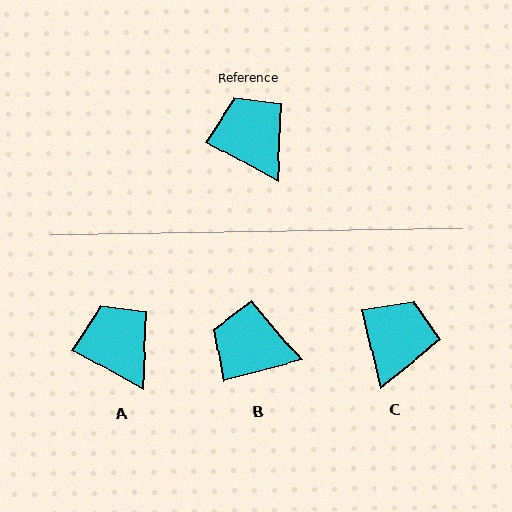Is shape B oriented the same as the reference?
No, it is off by about 43 degrees.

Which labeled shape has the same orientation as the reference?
A.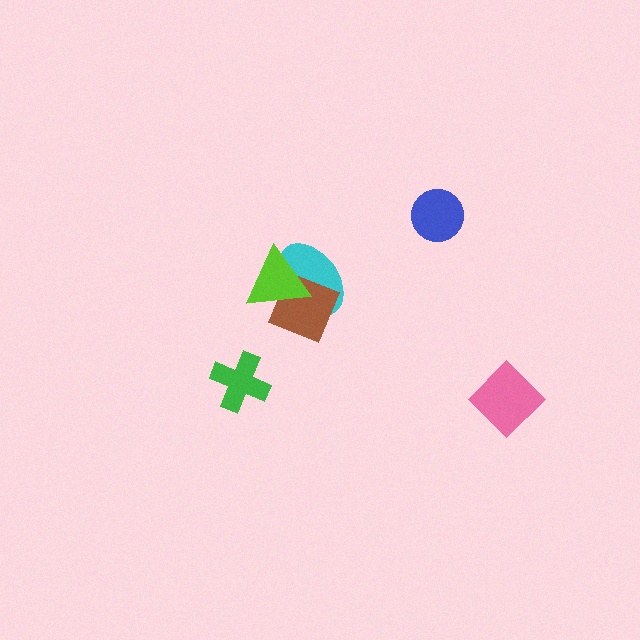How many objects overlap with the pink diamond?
0 objects overlap with the pink diamond.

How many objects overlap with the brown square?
2 objects overlap with the brown square.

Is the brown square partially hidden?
Yes, it is partially covered by another shape.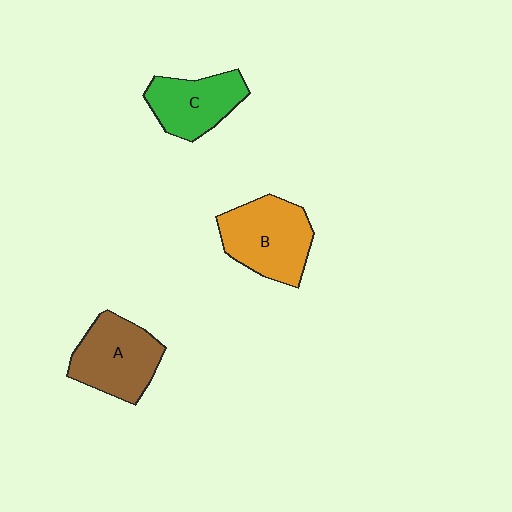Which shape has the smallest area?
Shape C (green).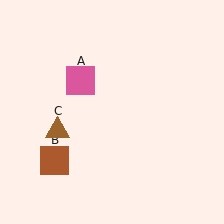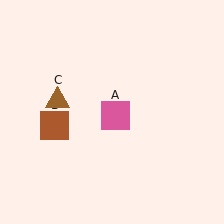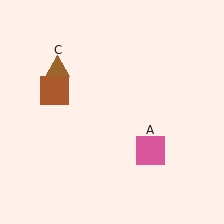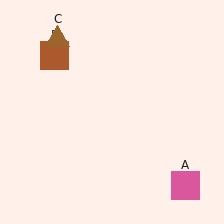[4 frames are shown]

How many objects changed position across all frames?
3 objects changed position: pink square (object A), brown square (object B), brown triangle (object C).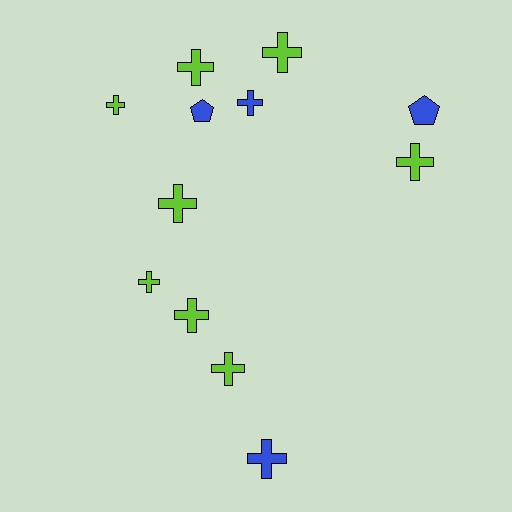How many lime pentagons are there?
There are no lime pentagons.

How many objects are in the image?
There are 12 objects.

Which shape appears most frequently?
Cross, with 10 objects.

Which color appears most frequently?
Lime, with 8 objects.